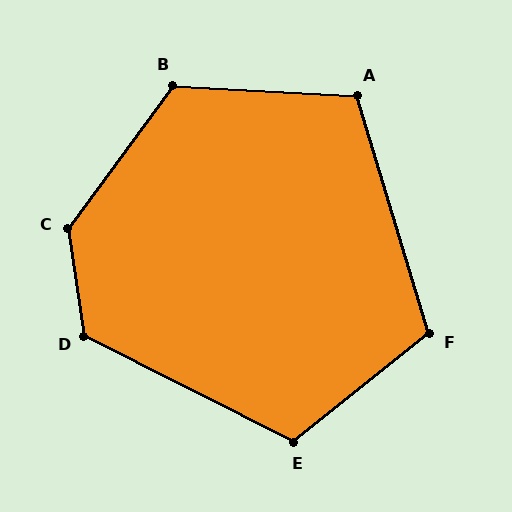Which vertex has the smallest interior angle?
A, at approximately 110 degrees.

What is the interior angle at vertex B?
Approximately 123 degrees (obtuse).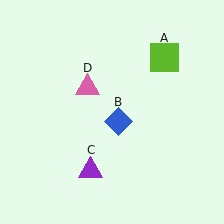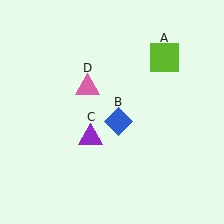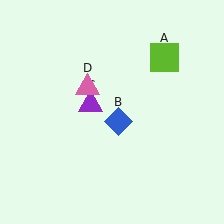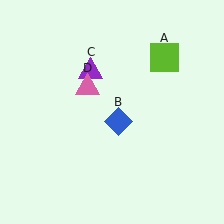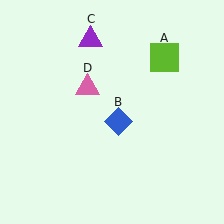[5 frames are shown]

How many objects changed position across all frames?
1 object changed position: purple triangle (object C).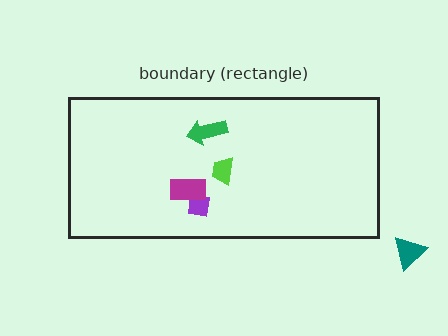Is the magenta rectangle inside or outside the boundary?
Inside.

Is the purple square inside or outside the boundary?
Inside.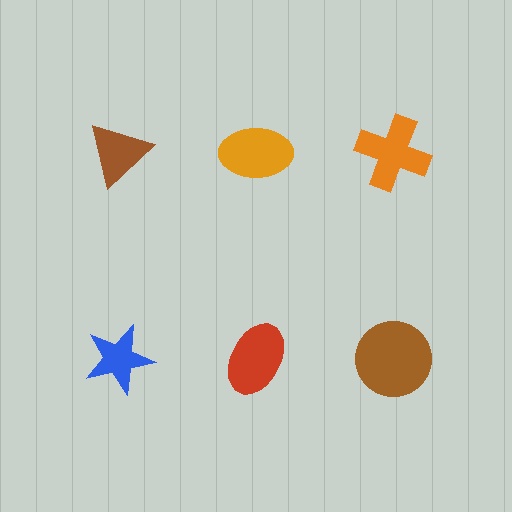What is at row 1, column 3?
An orange cross.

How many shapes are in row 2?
3 shapes.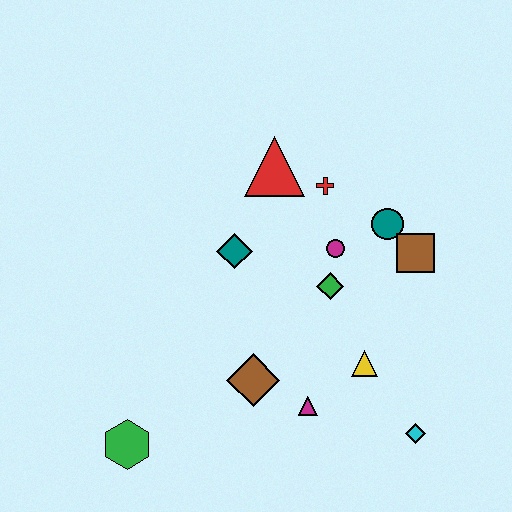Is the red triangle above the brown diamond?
Yes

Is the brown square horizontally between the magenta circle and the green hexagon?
No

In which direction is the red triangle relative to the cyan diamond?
The red triangle is above the cyan diamond.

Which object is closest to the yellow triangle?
The magenta triangle is closest to the yellow triangle.